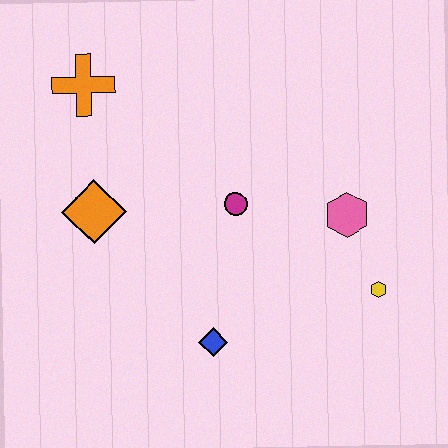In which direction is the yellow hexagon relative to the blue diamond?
The yellow hexagon is to the right of the blue diamond.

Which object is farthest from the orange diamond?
The yellow hexagon is farthest from the orange diamond.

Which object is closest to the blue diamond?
The magenta circle is closest to the blue diamond.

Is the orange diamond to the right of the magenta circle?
No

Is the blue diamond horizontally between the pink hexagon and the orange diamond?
Yes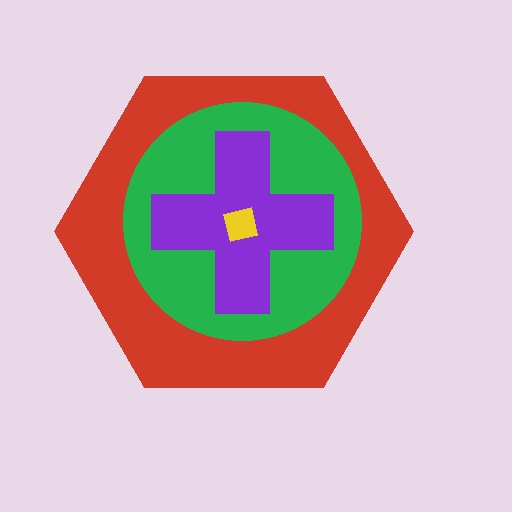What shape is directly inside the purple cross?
The yellow square.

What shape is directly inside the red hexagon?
The green circle.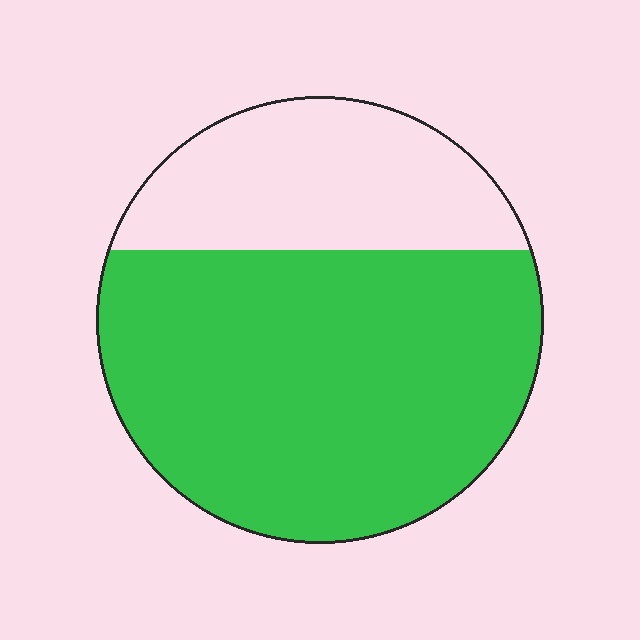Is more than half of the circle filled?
Yes.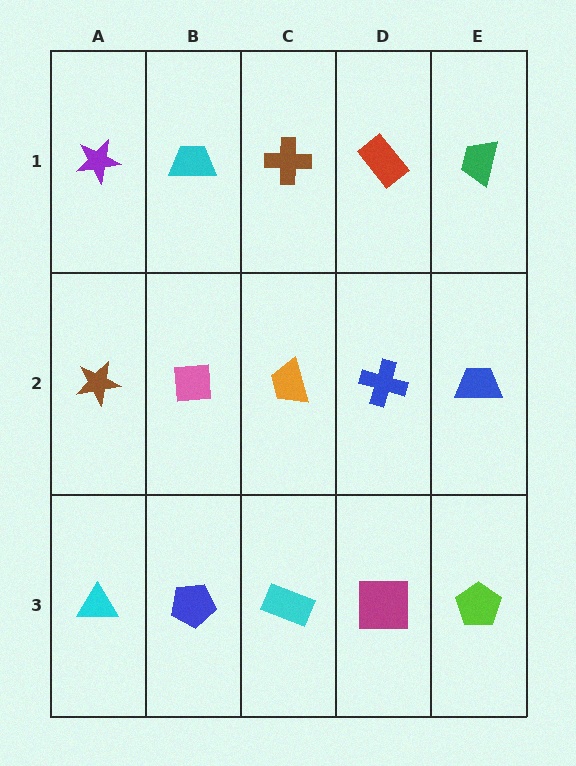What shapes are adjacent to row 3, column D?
A blue cross (row 2, column D), a cyan rectangle (row 3, column C), a lime pentagon (row 3, column E).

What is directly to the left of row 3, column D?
A cyan rectangle.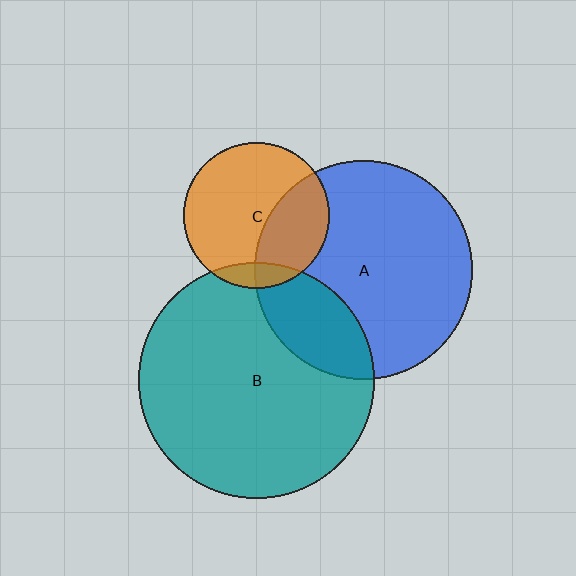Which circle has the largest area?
Circle B (teal).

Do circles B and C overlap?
Yes.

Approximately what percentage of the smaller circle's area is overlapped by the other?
Approximately 10%.